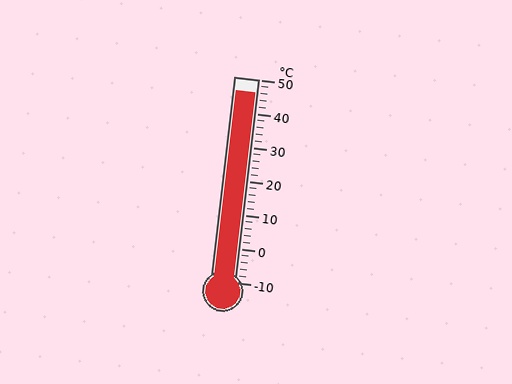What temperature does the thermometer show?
The thermometer shows approximately 46°C.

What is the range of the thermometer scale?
The thermometer scale ranges from -10°C to 50°C.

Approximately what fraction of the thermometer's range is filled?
The thermometer is filled to approximately 95% of its range.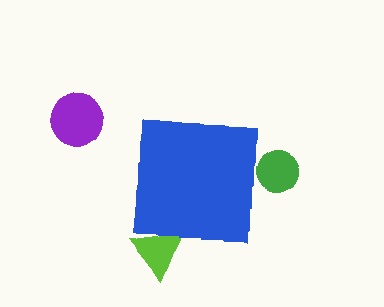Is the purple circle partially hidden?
No, the purple circle is fully visible.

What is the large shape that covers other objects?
A blue square.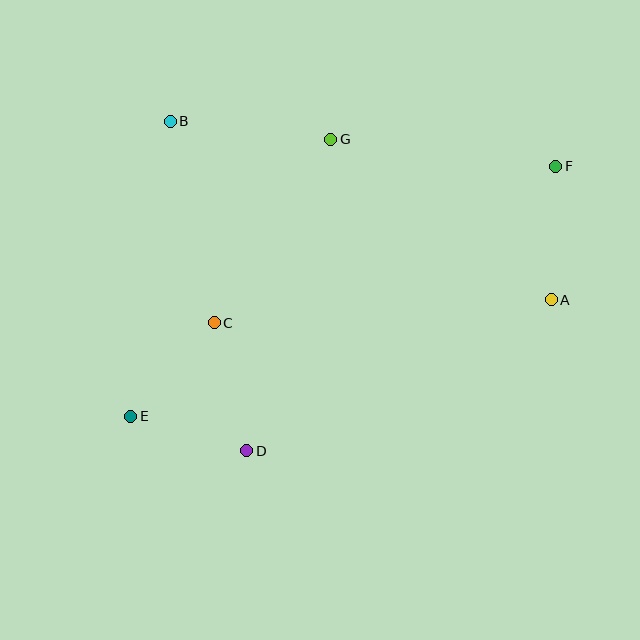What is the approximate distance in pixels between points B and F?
The distance between B and F is approximately 388 pixels.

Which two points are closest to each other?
Points D and E are closest to each other.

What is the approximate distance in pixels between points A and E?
The distance between A and E is approximately 436 pixels.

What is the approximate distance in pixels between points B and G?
The distance between B and G is approximately 161 pixels.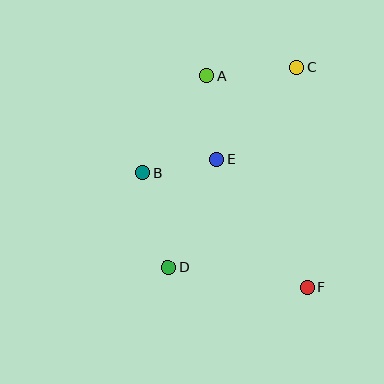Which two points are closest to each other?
Points B and E are closest to each other.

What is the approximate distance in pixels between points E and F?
The distance between E and F is approximately 157 pixels.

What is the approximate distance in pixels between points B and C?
The distance between B and C is approximately 187 pixels.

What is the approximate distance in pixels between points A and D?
The distance between A and D is approximately 196 pixels.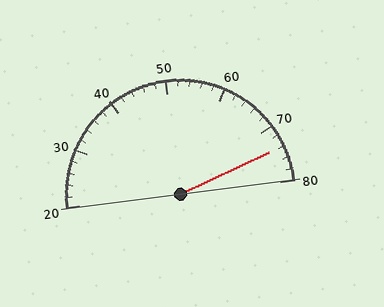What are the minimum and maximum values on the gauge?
The gauge ranges from 20 to 80.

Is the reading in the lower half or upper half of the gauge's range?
The reading is in the upper half of the range (20 to 80).